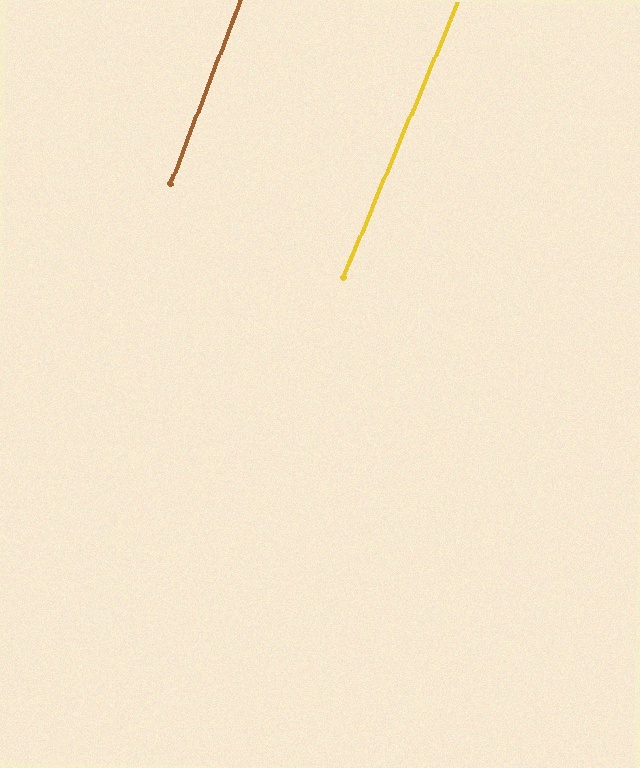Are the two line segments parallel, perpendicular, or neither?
Parallel — their directions differ by only 1.5°.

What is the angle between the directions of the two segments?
Approximately 2 degrees.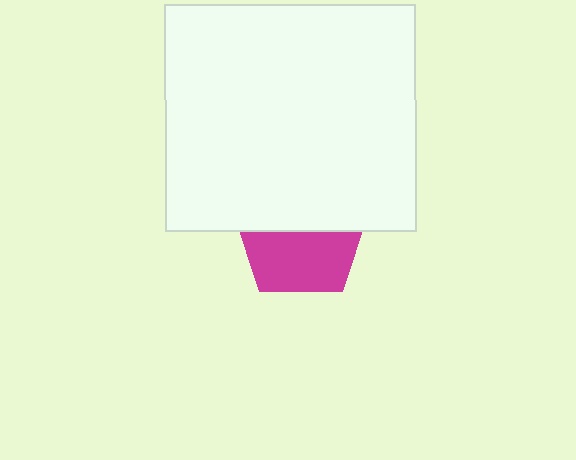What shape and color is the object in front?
The object in front is a white rectangle.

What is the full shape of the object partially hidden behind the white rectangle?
The partially hidden object is a magenta pentagon.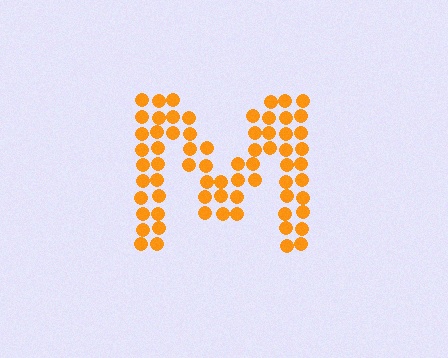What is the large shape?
The large shape is the letter M.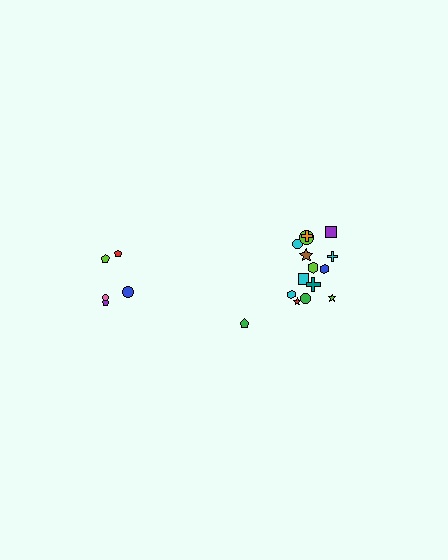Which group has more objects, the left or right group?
The right group.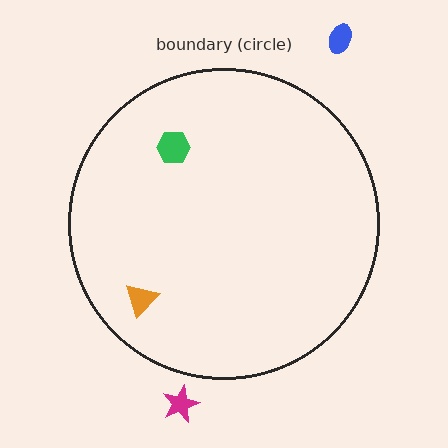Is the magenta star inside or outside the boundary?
Outside.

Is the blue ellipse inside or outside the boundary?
Outside.